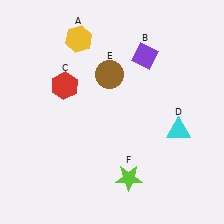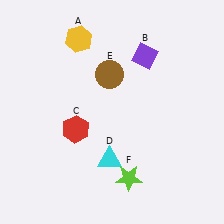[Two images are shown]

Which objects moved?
The objects that moved are: the red hexagon (C), the cyan triangle (D).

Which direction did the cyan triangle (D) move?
The cyan triangle (D) moved left.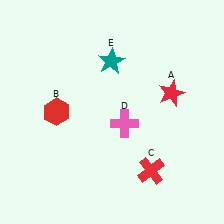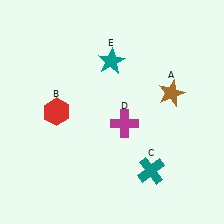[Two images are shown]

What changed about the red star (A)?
In Image 1, A is red. In Image 2, it changed to brown.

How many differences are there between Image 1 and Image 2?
There are 3 differences between the two images.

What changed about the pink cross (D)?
In Image 1, D is pink. In Image 2, it changed to magenta.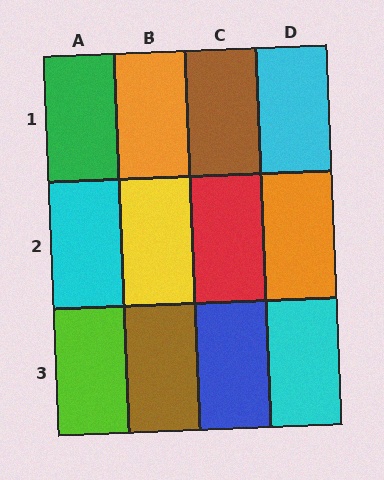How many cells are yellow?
1 cell is yellow.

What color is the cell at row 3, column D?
Cyan.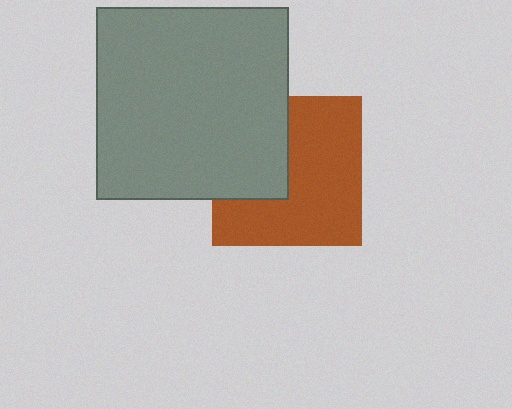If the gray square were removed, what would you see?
You would see the complete brown square.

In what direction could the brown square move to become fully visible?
The brown square could move right. That would shift it out from behind the gray square entirely.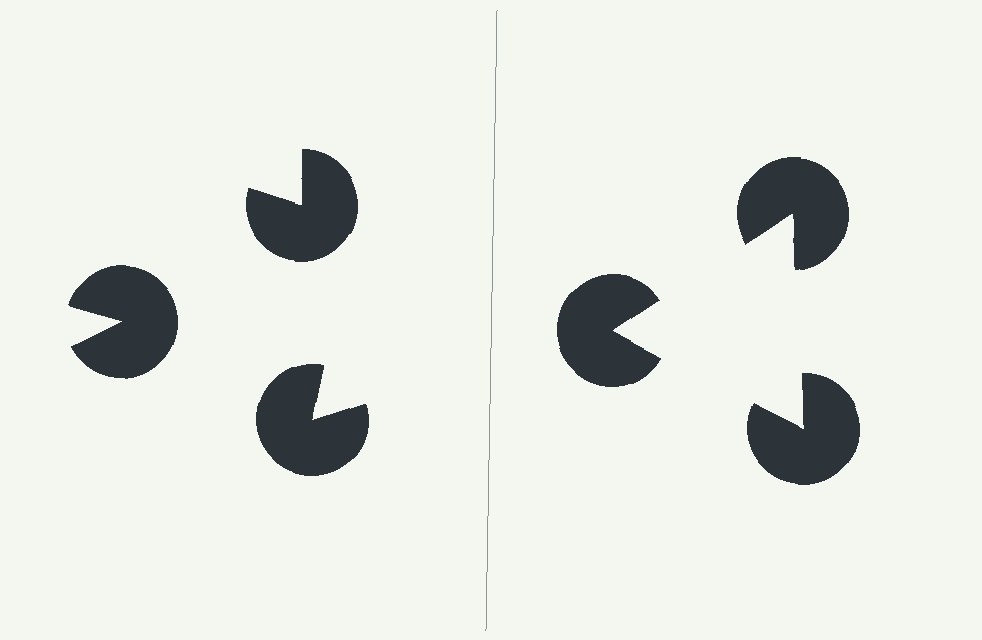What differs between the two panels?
The pac-man discs are positioned identically on both sides; only the wedge orientations differ. On the right they align to a triangle; on the left they are misaligned.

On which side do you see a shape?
An illusory triangle appears on the right side. On the left side the wedge cuts are rotated, so no coherent shape forms.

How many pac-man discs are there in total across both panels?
6 — 3 on each side.